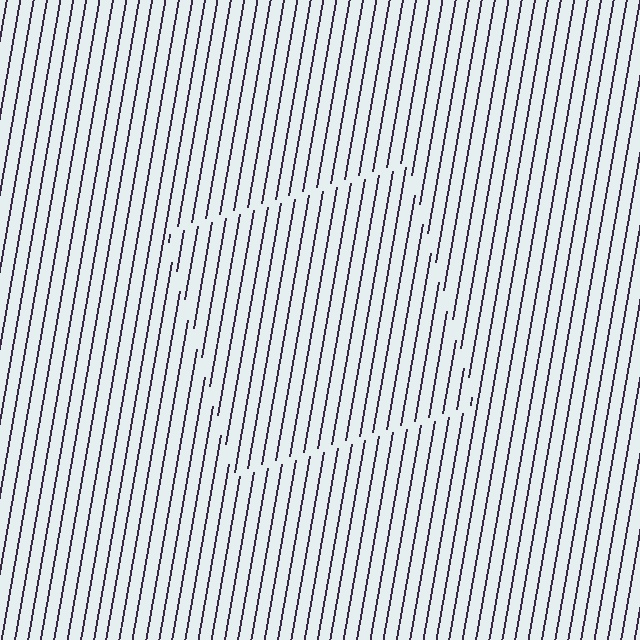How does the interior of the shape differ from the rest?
The interior of the shape contains the same grating, shifted by half a period — the contour is defined by the phase discontinuity where line-ends from the inner and outer gratings abut.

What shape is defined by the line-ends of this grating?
An illusory square. The interior of the shape contains the same grating, shifted by half a period — the contour is defined by the phase discontinuity where line-ends from the inner and outer gratings abut.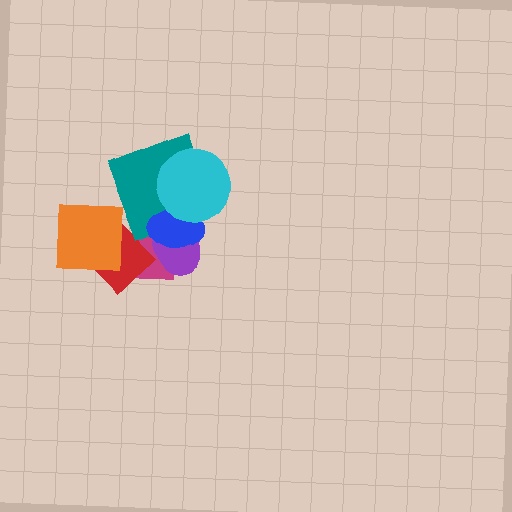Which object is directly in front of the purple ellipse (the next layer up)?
The teal square is directly in front of the purple ellipse.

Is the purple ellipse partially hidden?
Yes, it is partially covered by another shape.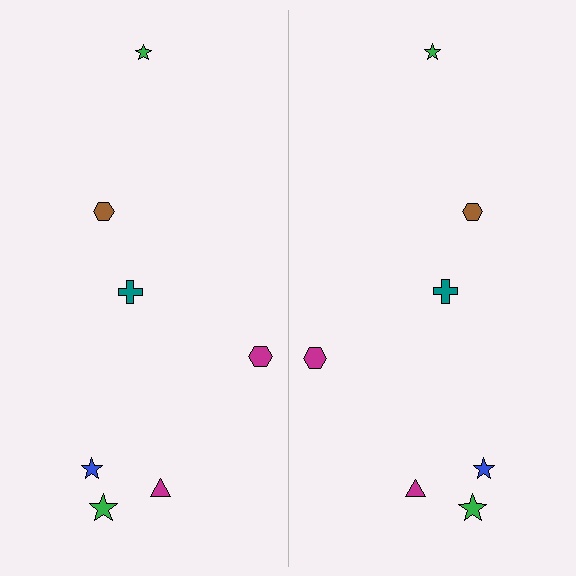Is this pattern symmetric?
Yes, this pattern has bilateral (reflection) symmetry.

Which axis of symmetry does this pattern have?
The pattern has a vertical axis of symmetry running through the center of the image.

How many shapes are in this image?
There are 14 shapes in this image.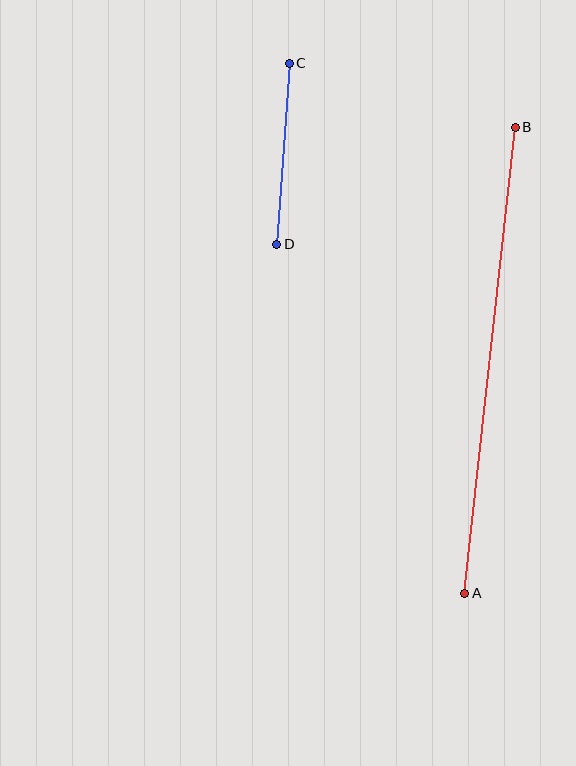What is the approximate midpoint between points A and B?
The midpoint is at approximately (490, 360) pixels.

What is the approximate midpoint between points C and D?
The midpoint is at approximately (283, 154) pixels.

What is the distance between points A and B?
The distance is approximately 469 pixels.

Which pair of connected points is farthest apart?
Points A and B are farthest apart.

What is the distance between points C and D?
The distance is approximately 182 pixels.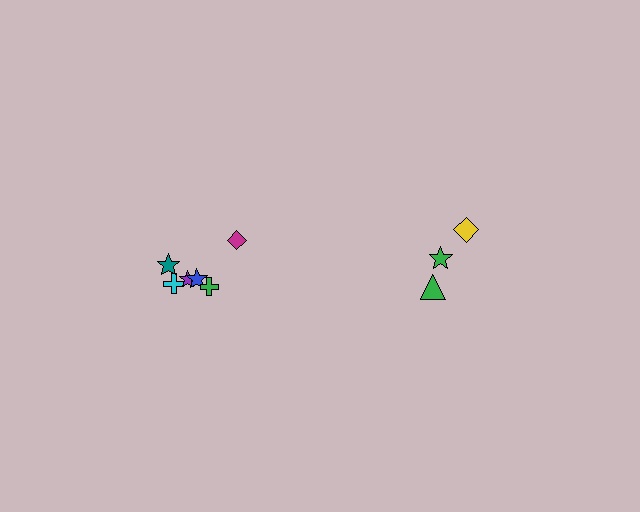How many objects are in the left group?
There are 6 objects.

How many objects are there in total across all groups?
There are 9 objects.